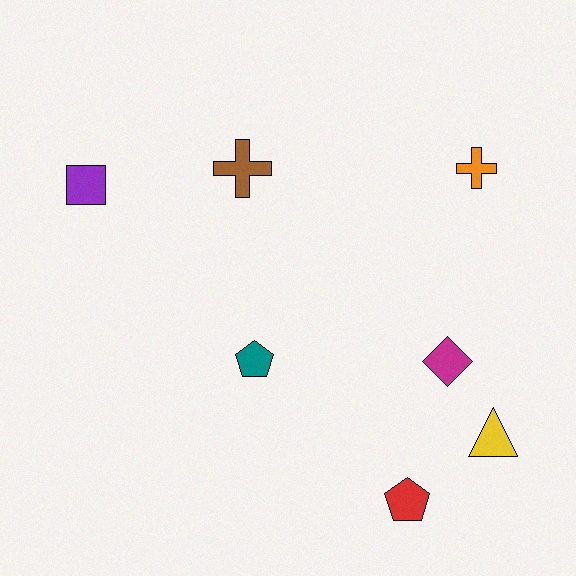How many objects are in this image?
There are 7 objects.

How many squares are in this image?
There is 1 square.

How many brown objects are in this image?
There is 1 brown object.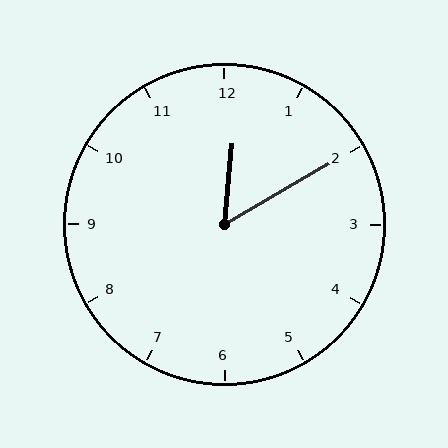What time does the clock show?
12:10.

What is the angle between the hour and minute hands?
Approximately 55 degrees.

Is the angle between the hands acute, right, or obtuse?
It is acute.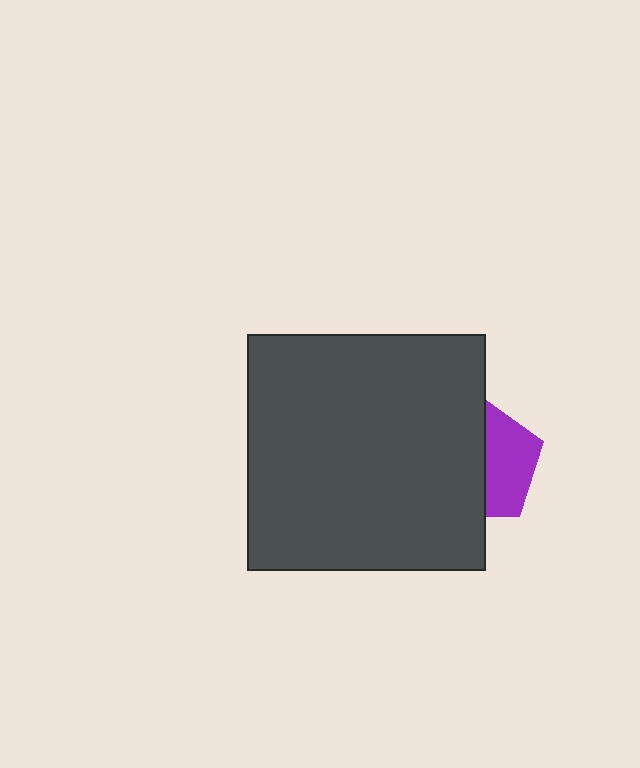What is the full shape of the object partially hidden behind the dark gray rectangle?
The partially hidden object is a purple pentagon.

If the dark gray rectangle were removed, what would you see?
You would see the complete purple pentagon.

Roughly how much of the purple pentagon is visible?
A small part of it is visible (roughly 44%).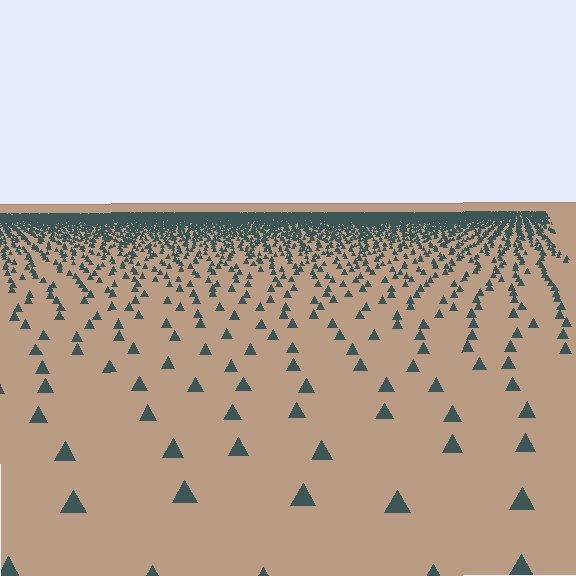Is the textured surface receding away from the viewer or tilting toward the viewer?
The surface is receding away from the viewer. Texture elements get smaller and denser toward the top.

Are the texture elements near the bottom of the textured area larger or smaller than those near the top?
Larger. Near the bottom, elements are closer to the viewer and appear at a bigger on-screen size.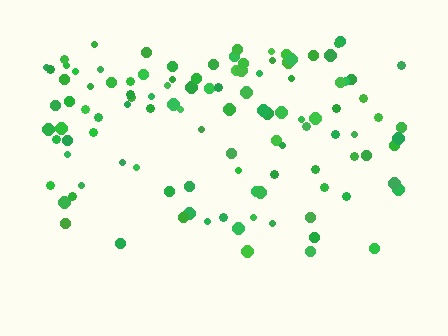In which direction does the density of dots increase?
From bottom to top, with the top side densest.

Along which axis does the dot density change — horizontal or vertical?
Vertical.